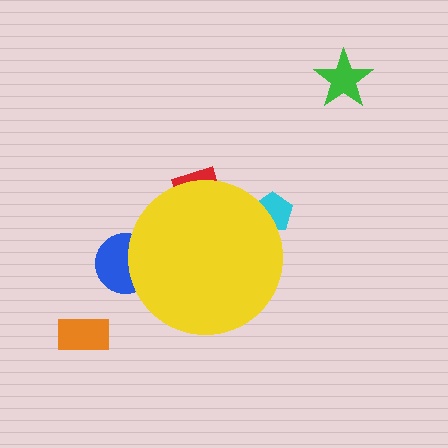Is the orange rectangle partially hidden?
No, the orange rectangle is fully visible.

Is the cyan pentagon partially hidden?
Yes, the cyan pentagon is partially hidden behind the yellow circle.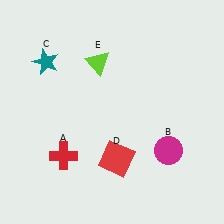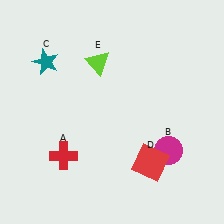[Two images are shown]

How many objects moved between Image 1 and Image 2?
1 object moved between the two images.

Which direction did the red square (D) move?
The red square (D) moved right.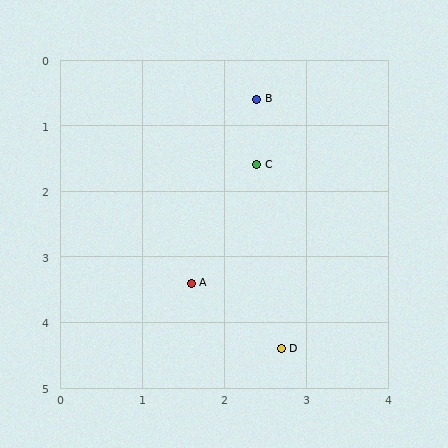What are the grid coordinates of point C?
Point C is at approximately (2.4, 1.6).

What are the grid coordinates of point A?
Point A is at approximately (1.6, 3.4).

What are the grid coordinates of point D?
Point D is at approximately (2.7, 4.4).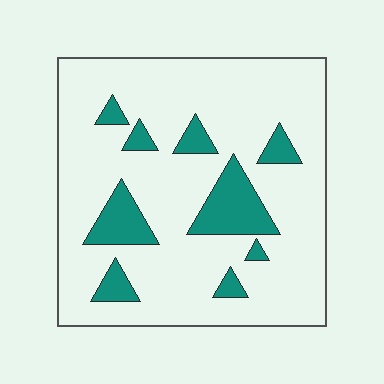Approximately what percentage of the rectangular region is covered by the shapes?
Approximately 15%.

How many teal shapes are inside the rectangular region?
9.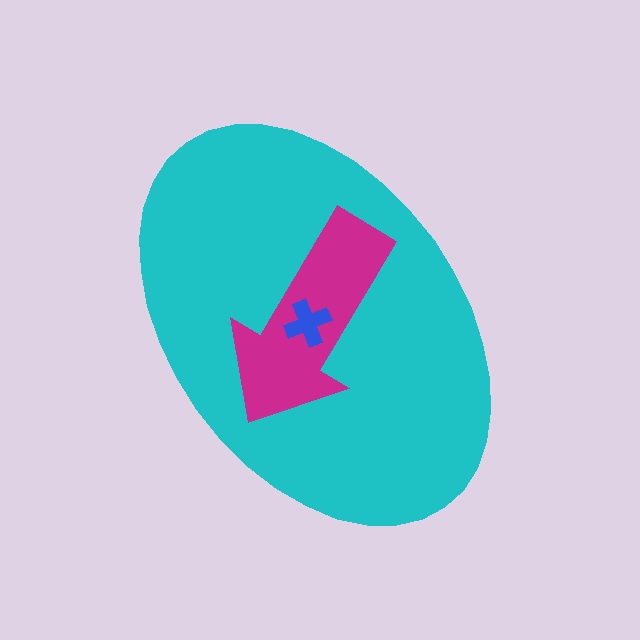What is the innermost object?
The blue cross.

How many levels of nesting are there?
3.